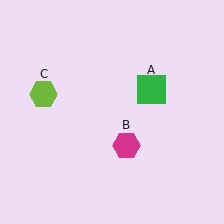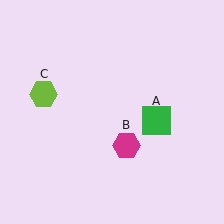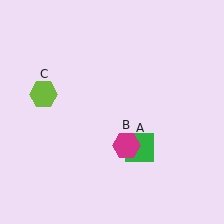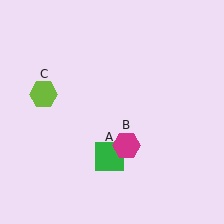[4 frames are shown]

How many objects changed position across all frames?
1 object changed position: green square (object A).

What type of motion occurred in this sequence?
The green square (object A) rotated clockwise around the center of the scene.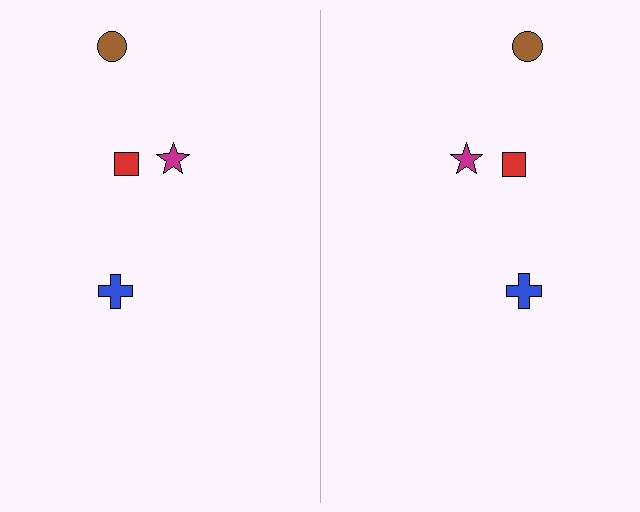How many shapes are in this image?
There are 8 shapes in this image.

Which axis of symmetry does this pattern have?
The pattern has a vertical axis of symmetry running through the center of the image.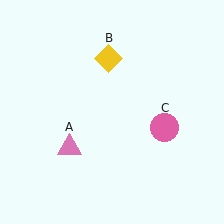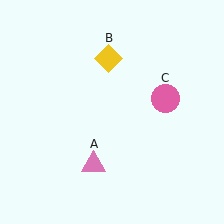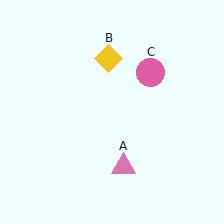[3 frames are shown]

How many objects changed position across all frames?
2 objects changed position: pink triangle (object A), pink circle (object C).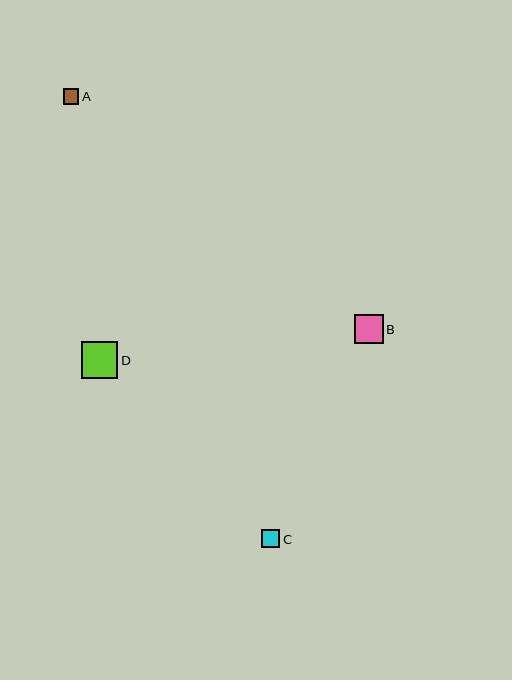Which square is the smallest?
Square A is the smallest with a size of approximately 16 pixels.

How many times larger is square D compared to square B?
Square D is approximately 1.3 times the size of square B.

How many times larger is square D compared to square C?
Square D is approximately 2.1 times the size of square C.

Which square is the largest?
Square D is the largest with a size of approximately 37 pixels.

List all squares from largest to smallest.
From largest to smallest: D, B, C, A.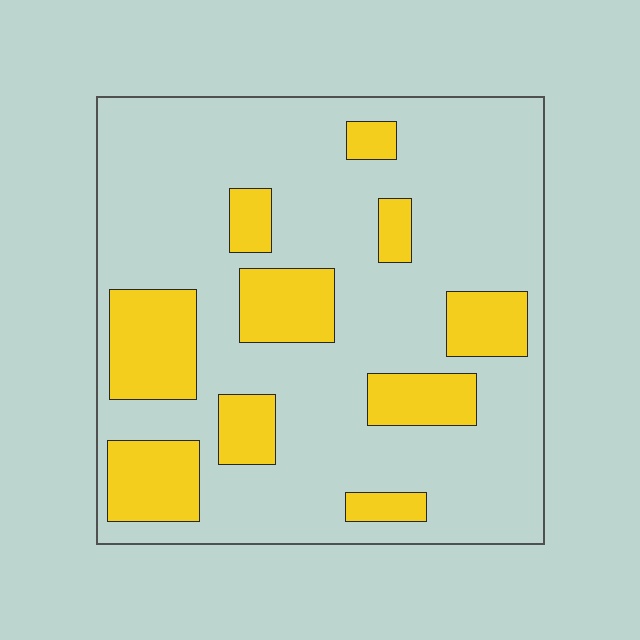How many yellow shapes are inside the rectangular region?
10.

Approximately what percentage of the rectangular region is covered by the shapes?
Approximately 25%.